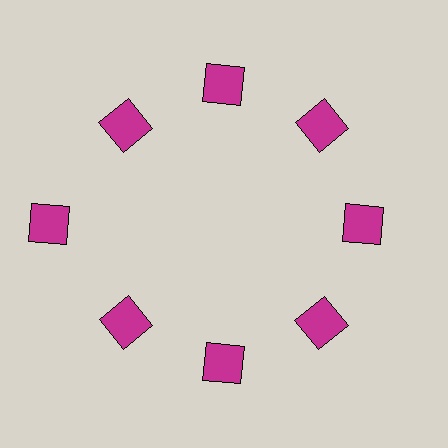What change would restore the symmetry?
The symmetry would be restored by moving it inward, back onto the ring so that all 8 squares sit at equal angles and equal distance from the center.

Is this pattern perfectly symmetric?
No. The 8 magenta squares are arranged in a ring, but one element near the 9 o'clock position is pushed outward from the center, breaking the 8-fold rotational symmetry.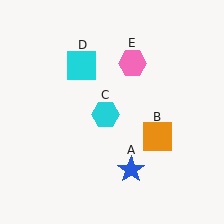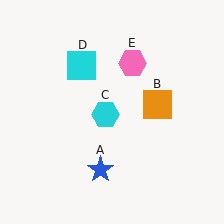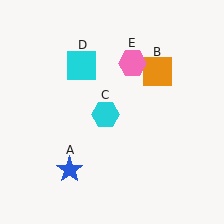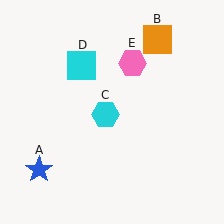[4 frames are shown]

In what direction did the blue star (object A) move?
The blue star (object A) moved left.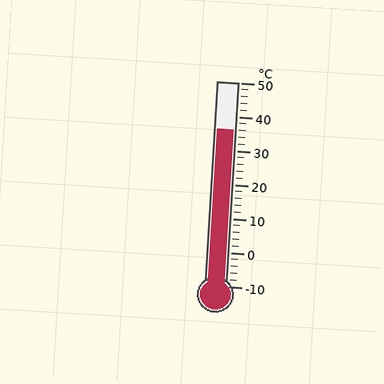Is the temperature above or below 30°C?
The temperature is above 30°C.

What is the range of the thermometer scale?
The thermometer scale ranges from -10°C to 50°C.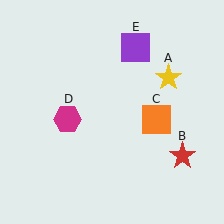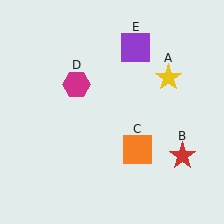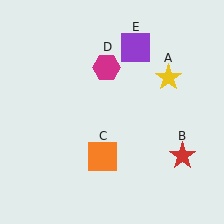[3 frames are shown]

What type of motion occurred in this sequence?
The orange square (object C), magenta hexagon (object D) rotated clockwise around the center of the scene.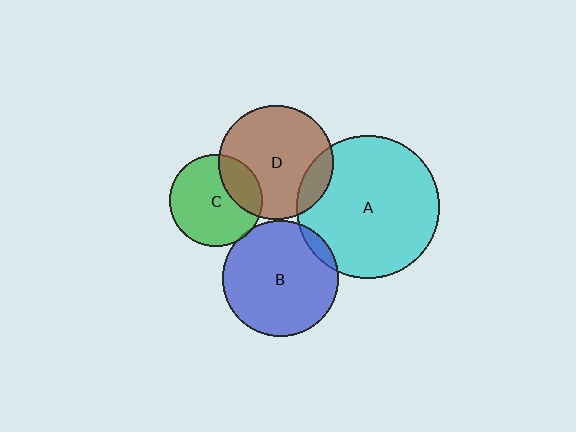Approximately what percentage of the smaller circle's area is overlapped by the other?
Approximately 5%.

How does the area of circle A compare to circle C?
Approximately 2.4 times.